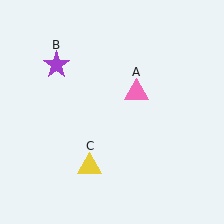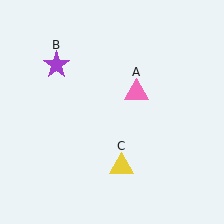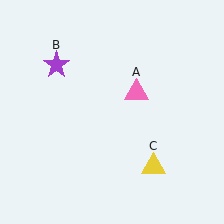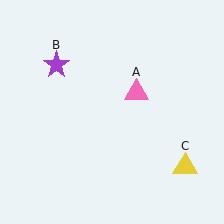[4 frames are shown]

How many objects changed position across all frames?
1 object changed position: yellow triangle (object C).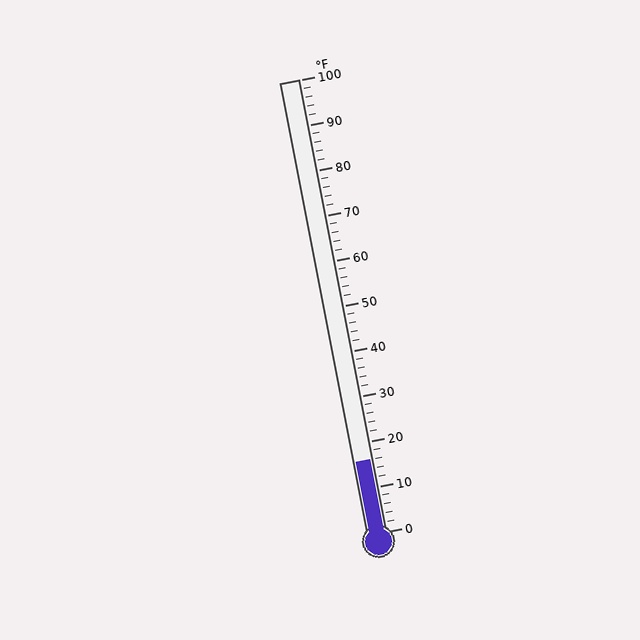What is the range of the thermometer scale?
The thermometer scale ranges from 0°F to 100°F.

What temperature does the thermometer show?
The thermometer shows approximately 16°F.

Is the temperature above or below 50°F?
The temperature is below 50°F.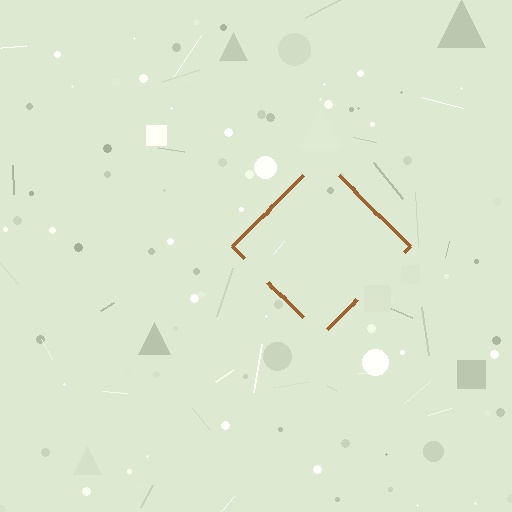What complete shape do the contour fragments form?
The contour fragments form a diamond.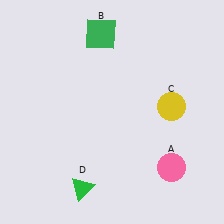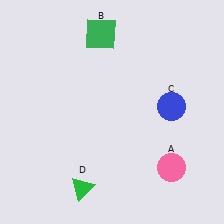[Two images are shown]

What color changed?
The circle (C) changed from yellow in Image 1 to blue in Image 2.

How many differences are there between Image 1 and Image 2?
There is 1 difference between the two images.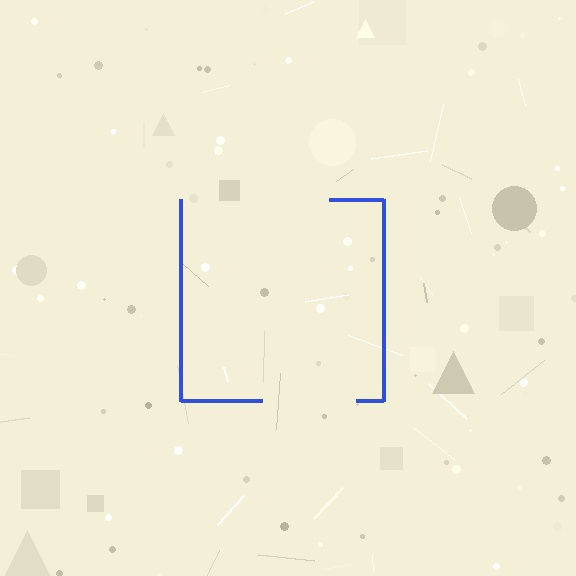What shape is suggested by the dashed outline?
The dashed outline suggests a square.